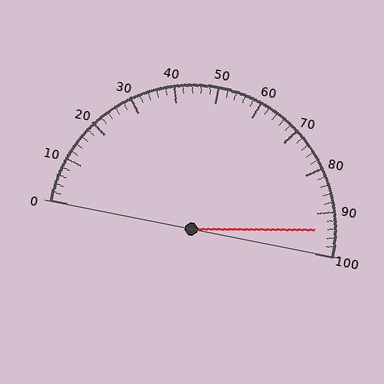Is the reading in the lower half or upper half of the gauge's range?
The reading is in the upper half of the range (0 to 100).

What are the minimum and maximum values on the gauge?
The gauge ranges from 0 to 100.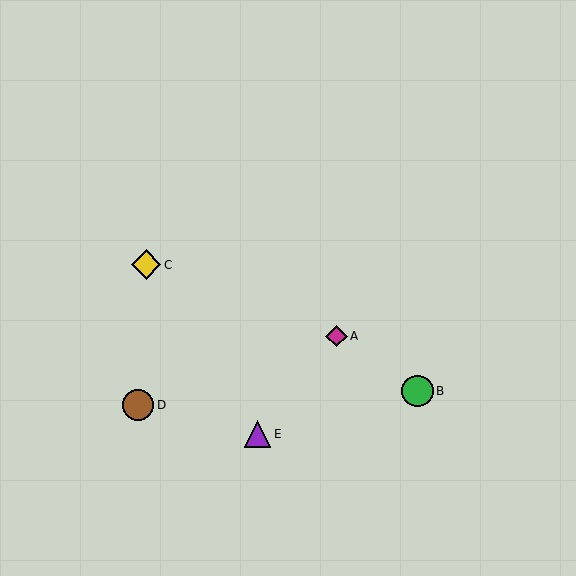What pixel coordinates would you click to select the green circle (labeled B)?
Click at (417, 391) to select the green circle B.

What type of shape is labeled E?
Shape E is a purple triangle.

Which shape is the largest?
The green circle (labeled B) is the largest.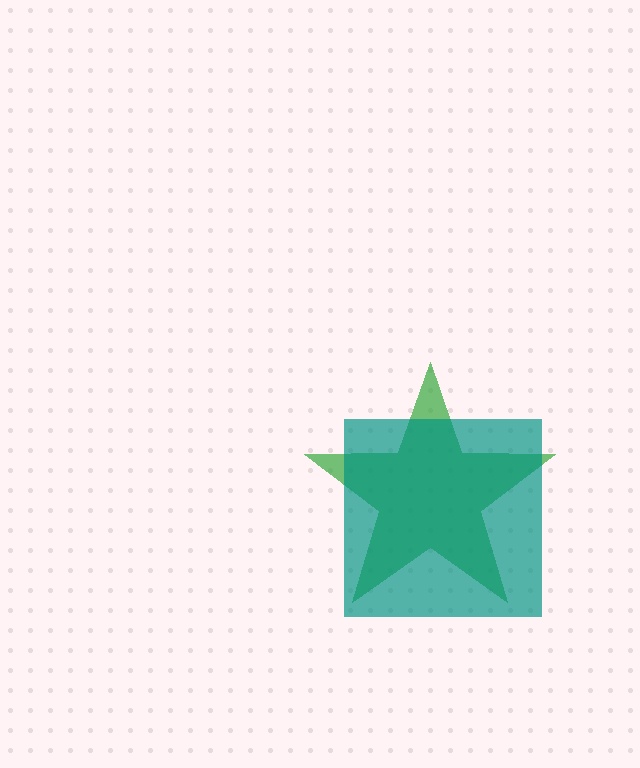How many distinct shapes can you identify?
There are 2 distinct shapes: a green star, a teal square.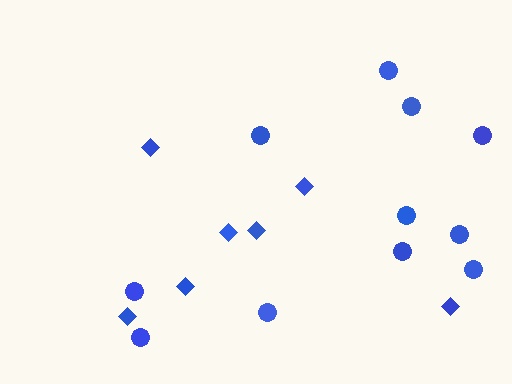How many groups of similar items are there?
There are 2 groups: one group of diamonds (7) and one group of circles (11).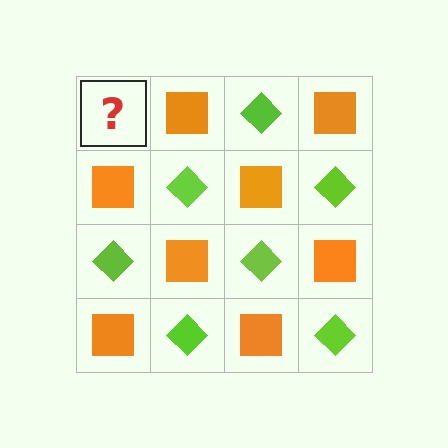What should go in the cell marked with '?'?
The missing cell should contain a lime diamond.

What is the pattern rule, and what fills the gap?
The rule is that it alternates lime diamond and orange square in a checkerboard pattern. The gap should be filled with a lime diamond.